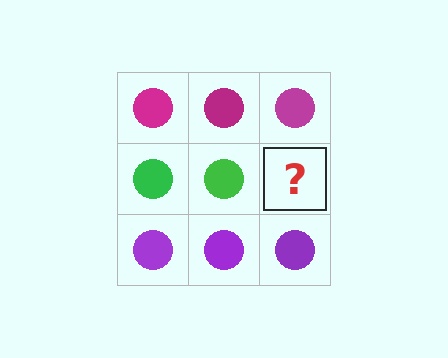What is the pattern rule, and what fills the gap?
The rule is that each row has a consistent color. The gap should be filled with a green circle.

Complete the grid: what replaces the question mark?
The question mark should be replaced with a green circle.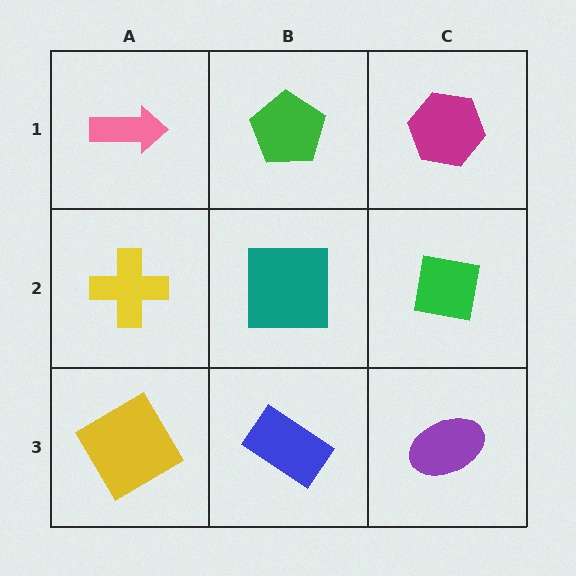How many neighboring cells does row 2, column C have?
3.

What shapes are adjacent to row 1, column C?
A green square (row 2, column C), a green pentagon (row 1, column B).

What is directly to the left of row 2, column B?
A yellow cross.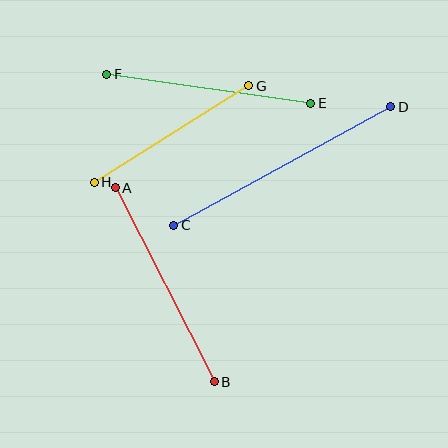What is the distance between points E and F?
The distance is approximately 206 pixels.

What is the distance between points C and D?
The distance is approximately 247 pixels.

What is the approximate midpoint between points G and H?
The midpoint is at approximately (171, 134) pixels.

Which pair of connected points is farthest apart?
Points C and D are farthest apart.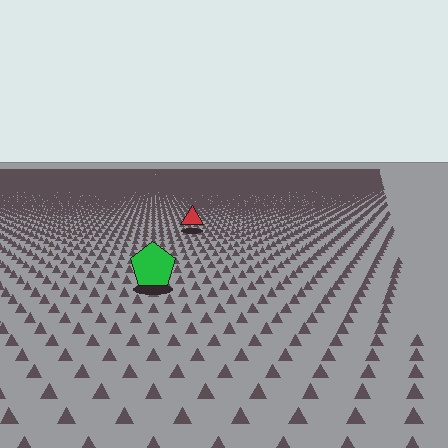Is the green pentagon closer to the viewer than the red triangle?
Yes. The green pentagon is closer — you can tell from the texture gradient: the ground texture is coarser near it.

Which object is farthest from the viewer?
The red triangle is farthest from the viewer. It appears smaller and the ground texture around it is denser.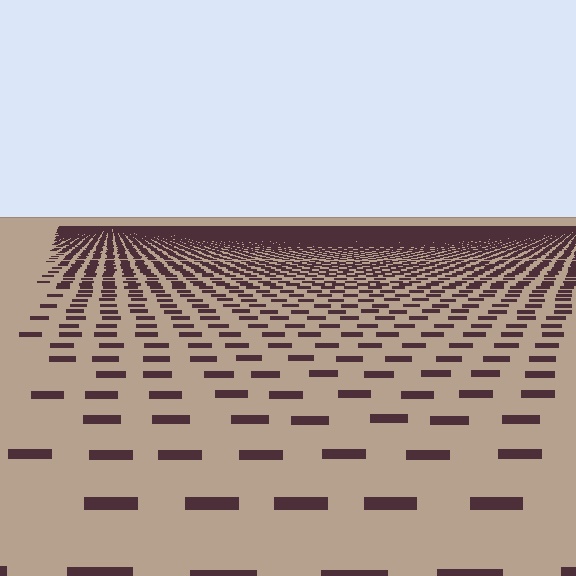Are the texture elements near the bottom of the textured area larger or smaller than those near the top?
Larger. Near the bottom, elements are closer to the viewer and appear at a bigger on-screen size.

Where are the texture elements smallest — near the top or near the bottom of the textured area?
Near the top.